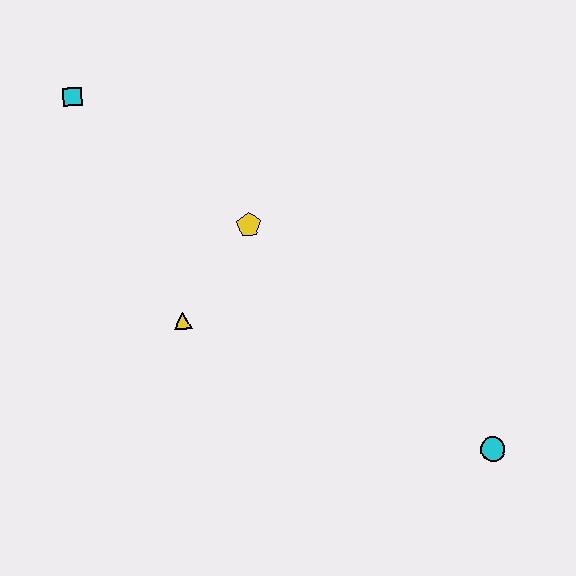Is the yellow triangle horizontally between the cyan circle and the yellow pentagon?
No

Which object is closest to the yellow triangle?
The yellow pentagon is closest to the yellow triangle.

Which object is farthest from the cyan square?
The cyan circle is farthest from the cyan square.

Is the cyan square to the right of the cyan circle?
No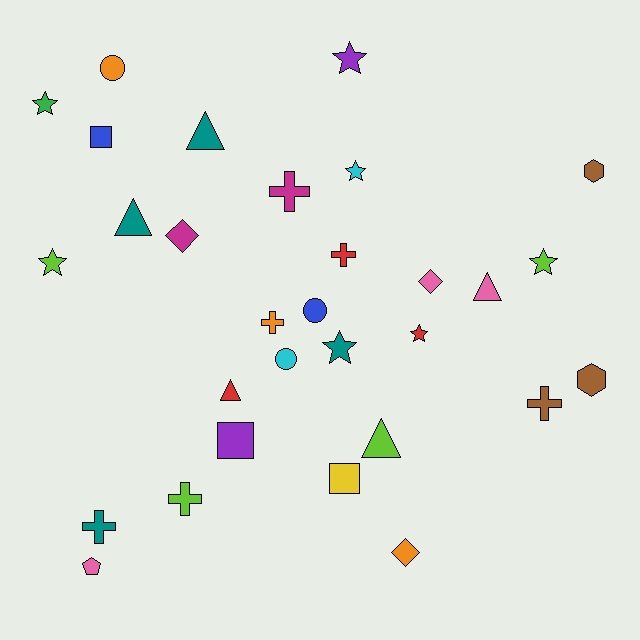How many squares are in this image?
There are 3 squares.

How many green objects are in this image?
There is 1 green object.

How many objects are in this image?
There are 30 objects.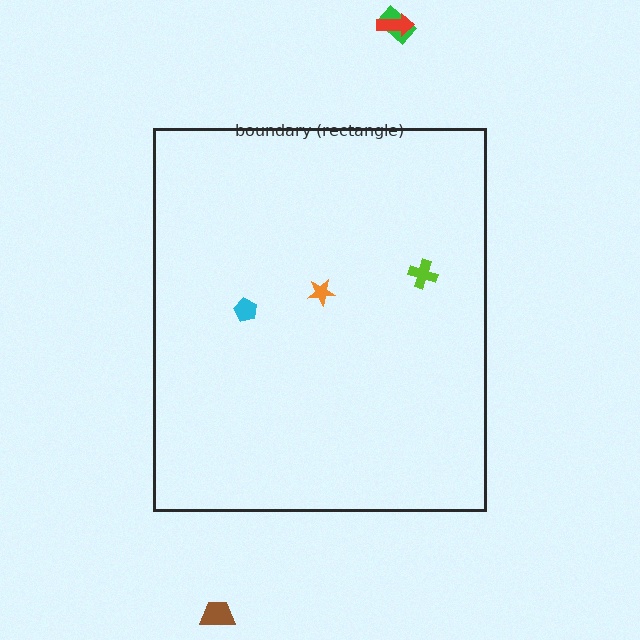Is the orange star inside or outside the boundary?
Inside.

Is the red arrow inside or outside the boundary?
Outside.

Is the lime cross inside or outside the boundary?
Inside.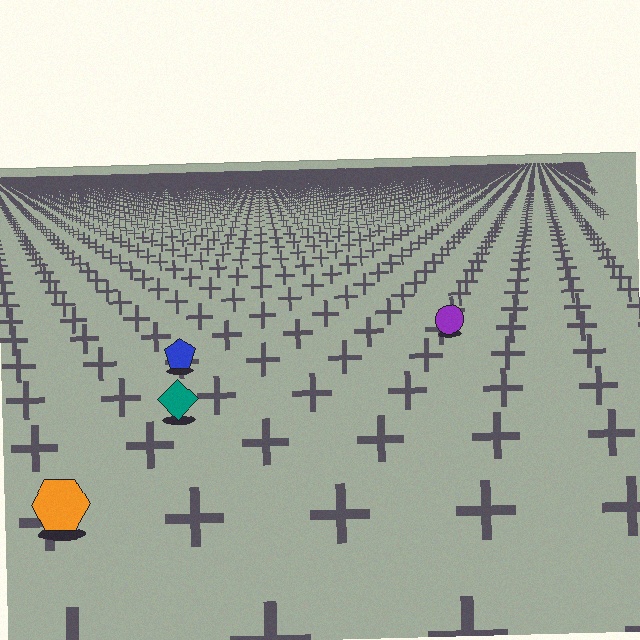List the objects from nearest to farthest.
From nearest to farthest: the orange hexagon, the teal diamond, the blue pentagon, the purple circle.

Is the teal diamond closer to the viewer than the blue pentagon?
Yes. The teal diamond is closer — you can tell from the texture gradient: the ground texture is coarser near it.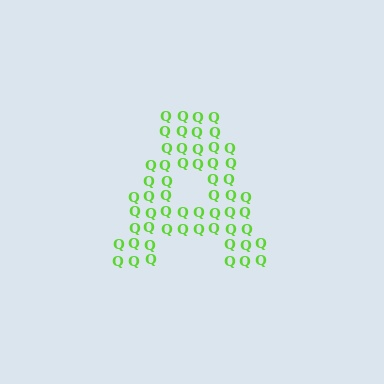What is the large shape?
The large shape is the letter A.